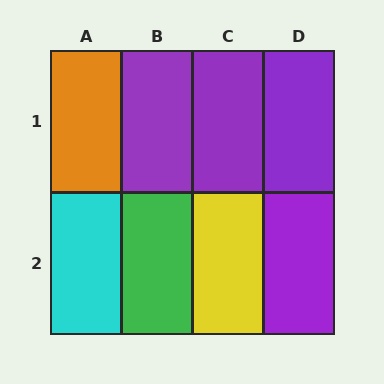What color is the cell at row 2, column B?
Green.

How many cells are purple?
4 cells are purple.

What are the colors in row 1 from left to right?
Orange, purple, purple, purple.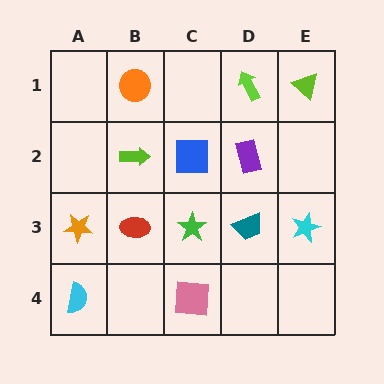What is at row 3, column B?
A red ellipse.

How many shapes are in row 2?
3 shapes.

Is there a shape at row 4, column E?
No, that cell is empty.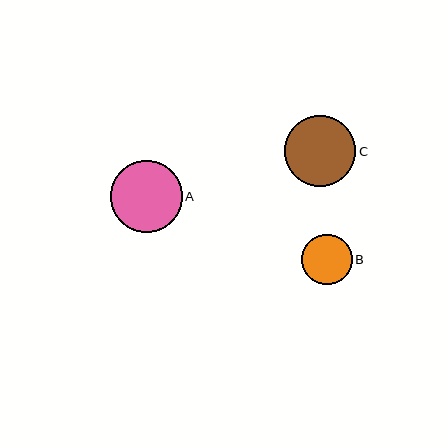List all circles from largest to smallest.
From largest to smallest: A, C, B.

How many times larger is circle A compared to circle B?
Circle A is approximately 1.4 times the size of circle B.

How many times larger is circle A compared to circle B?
Circle A is approximately 1.4 times the size of circle B.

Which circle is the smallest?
Circle B is the smallest with a size of approximately 51 pixels.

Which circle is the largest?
Circle A is the largest with a size of approximately 72 pixels.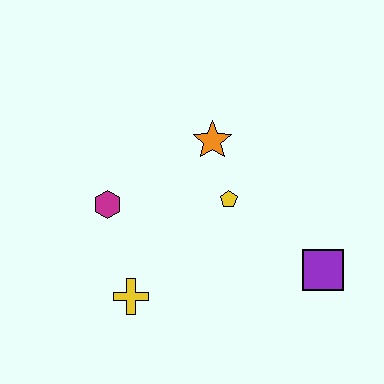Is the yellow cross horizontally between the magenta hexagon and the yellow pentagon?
Yes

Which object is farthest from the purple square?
The magenta hexagon is farthest from the purple square.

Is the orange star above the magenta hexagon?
Yes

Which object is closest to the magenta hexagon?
The yellow cross is closest to the magenta hexagon.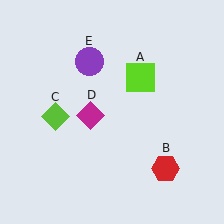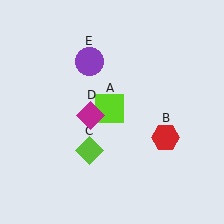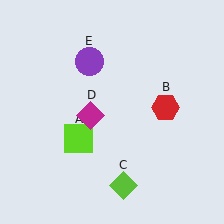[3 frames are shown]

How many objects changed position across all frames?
3 objects changed position: lime square (object A), red hexagon (object B), lime diamond (object C).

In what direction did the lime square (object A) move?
The lime square (object A) moved down and to the left.